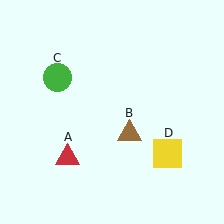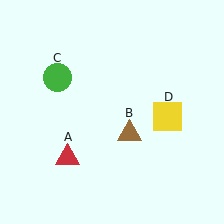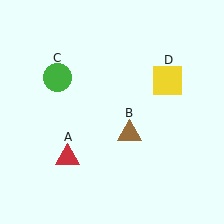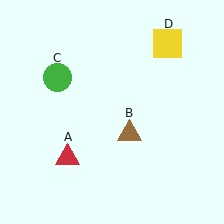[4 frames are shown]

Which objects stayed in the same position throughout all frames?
Red triangle (object A) and brown triangle (object B) and green circle (object C) remained stationary.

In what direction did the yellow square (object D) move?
The yellow square (object D) moved up.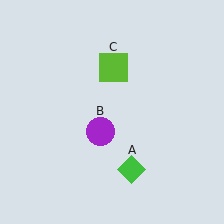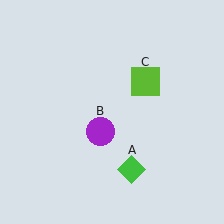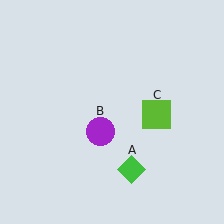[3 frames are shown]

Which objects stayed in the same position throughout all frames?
Green diamond (object A) and purple circle (object B) remained stationary.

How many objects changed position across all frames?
1 object changed position: lime square (object C).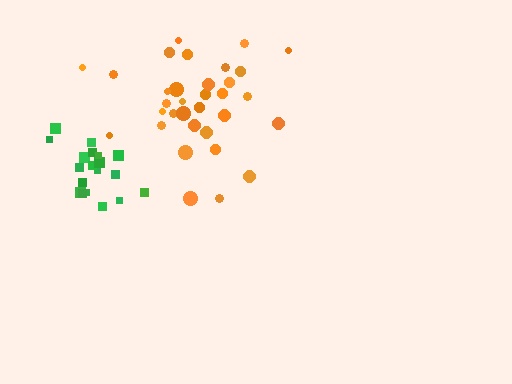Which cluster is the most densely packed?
Green.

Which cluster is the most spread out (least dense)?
Orange.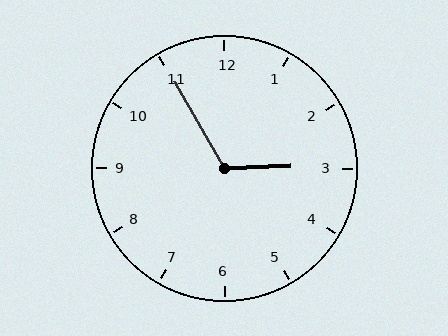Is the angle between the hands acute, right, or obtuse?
It is obtuse.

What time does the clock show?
2:55.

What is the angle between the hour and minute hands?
Approximately 118 degrees.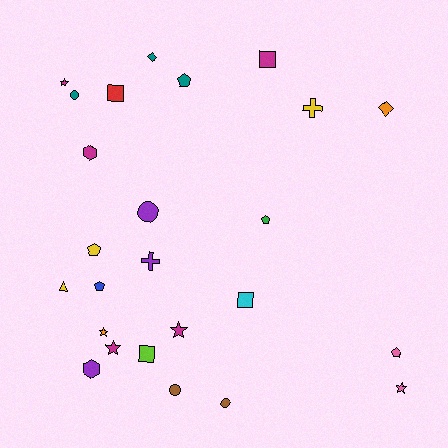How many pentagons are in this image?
There are 5 pentagons.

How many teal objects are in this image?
There are 3 teal objects.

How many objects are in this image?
There are 25 objects.